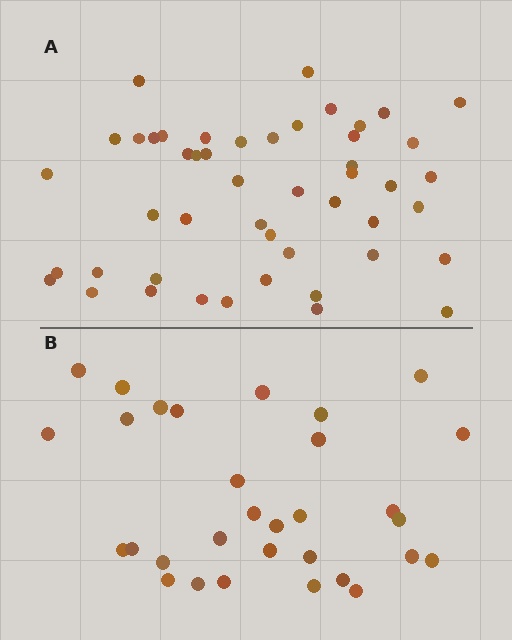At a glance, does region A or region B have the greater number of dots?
Region A (the top region) has more dots.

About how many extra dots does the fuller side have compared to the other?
Region A has approximately 15 more dots than region B.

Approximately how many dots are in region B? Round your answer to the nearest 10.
About 30 dots. (The exact count is 31, which rounds to 30.)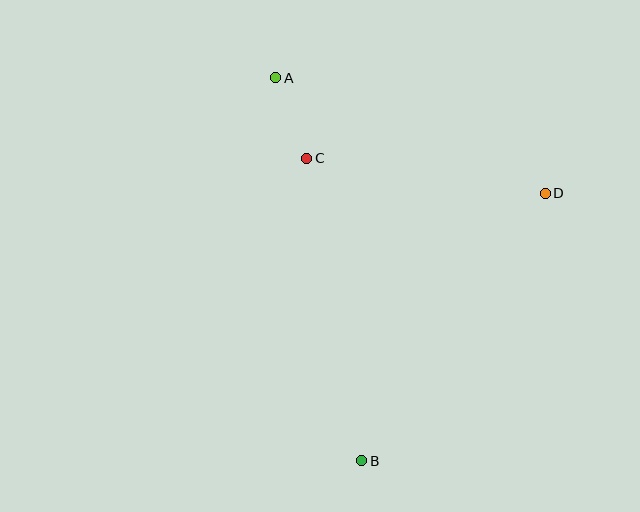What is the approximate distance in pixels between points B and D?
The distance between B and D is approximately 324 pixels.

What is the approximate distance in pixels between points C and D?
The distance between C and D is approximately 241 pixels.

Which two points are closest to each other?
Points A and C are closest to each other.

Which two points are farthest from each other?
Points A and B are farthest from each other.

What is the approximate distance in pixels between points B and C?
The distance between B and C is approximately 307 pixels.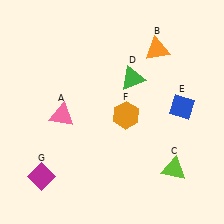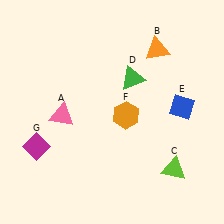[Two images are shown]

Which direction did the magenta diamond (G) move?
The magenta diamond (G) moved up.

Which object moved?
The magenta diamond (G) moved up.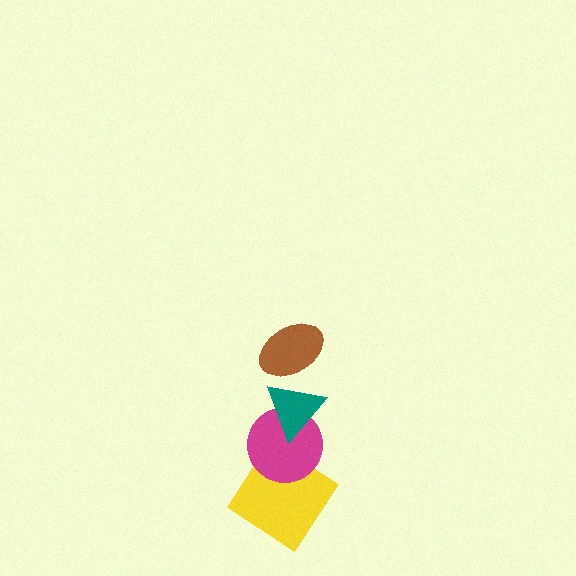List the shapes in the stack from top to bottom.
From top to bottom: the brown ellipse, the teal triangle, the magenta circle, the yellow diamond.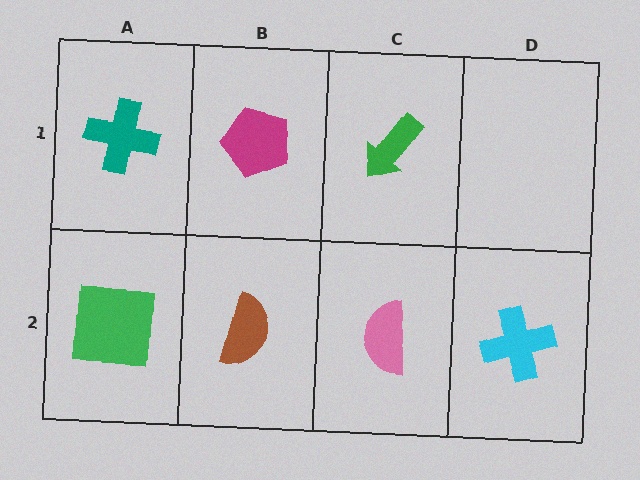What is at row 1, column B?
A magenta pentagon.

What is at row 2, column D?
A cyan cross.